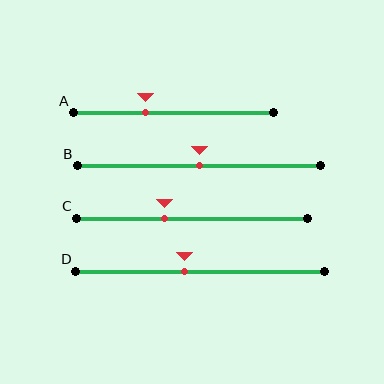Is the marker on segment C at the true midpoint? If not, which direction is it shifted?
No, the marker on segment C is shifted to the left by about 12% of the segment length.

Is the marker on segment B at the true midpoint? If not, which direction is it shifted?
Yes, the marker on segment B is at the true midpoint.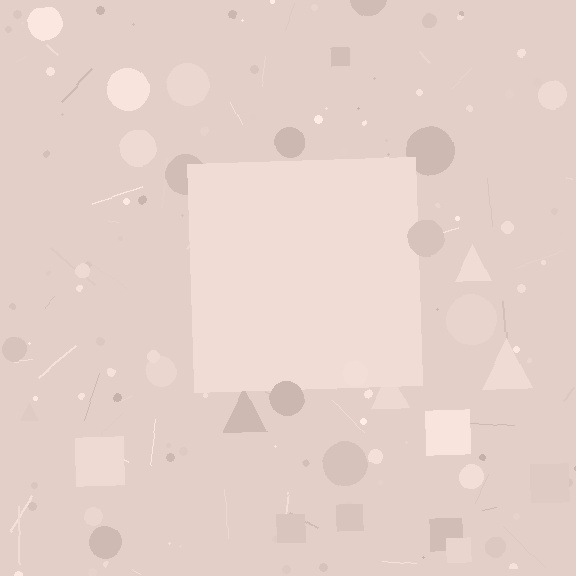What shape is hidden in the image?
A square is hidden in the image.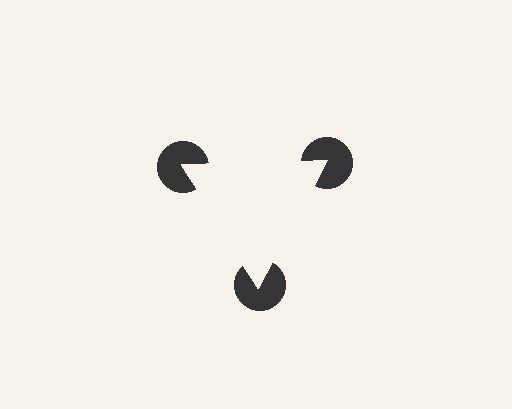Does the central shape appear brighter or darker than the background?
It typically appears slightly brighter than the background, even though no actual brightness change is drawn.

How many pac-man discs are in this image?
There are 3 — one at each vertex of the illusory triangle.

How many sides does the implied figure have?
3 sides.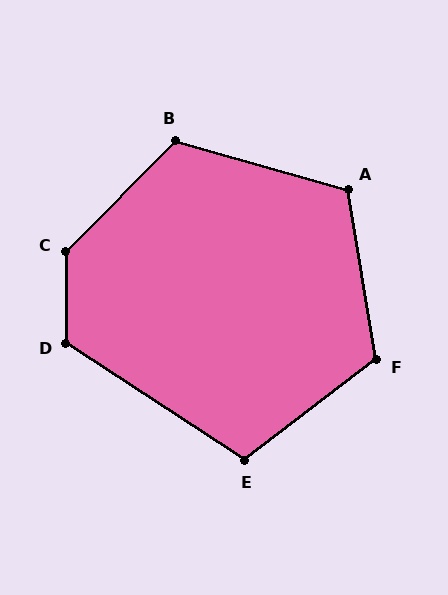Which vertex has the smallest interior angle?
E, at approximately 109 degrees.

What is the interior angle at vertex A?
Approximately 115 degrees (obtuse).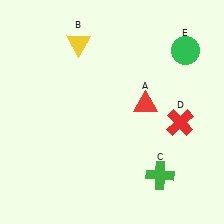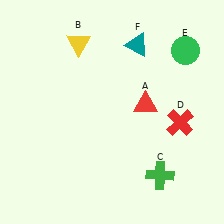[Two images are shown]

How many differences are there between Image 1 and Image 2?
There is 1 difference between the two images.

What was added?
A teal triangle (F) was added in Image 2.